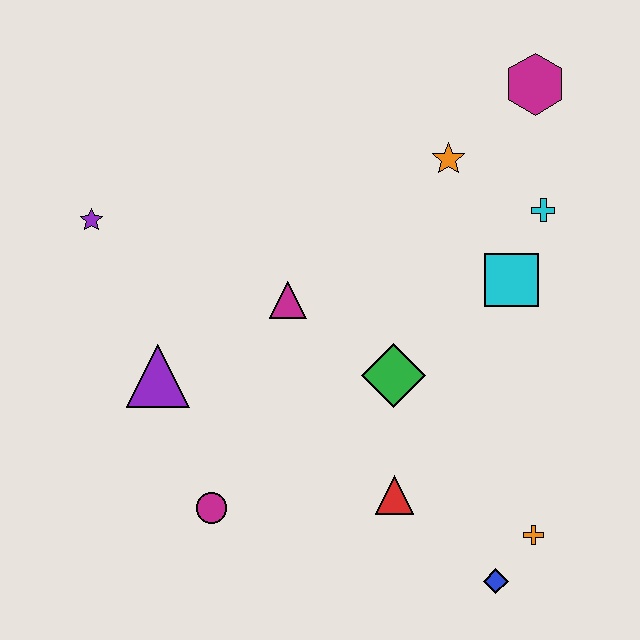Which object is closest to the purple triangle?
The magenta circle is closest to the purple triangle.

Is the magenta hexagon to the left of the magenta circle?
No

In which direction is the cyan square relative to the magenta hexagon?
The cyan square is below the magenta hexagon.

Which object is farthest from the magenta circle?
The magenta hexagon is farthest from the magenta circle.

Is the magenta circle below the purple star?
Yes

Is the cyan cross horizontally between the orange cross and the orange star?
No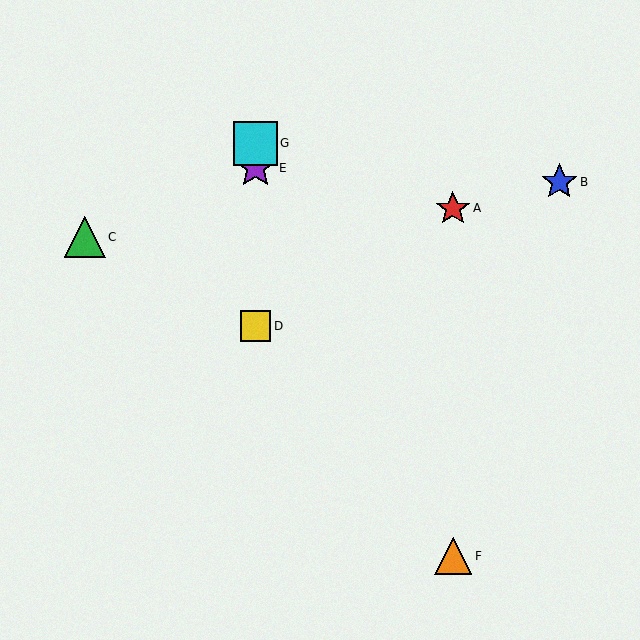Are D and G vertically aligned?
Yes, both are at x≈256.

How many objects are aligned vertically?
3 objects (D, E, G) are aligned vertically.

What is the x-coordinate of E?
Object E is at x≈256.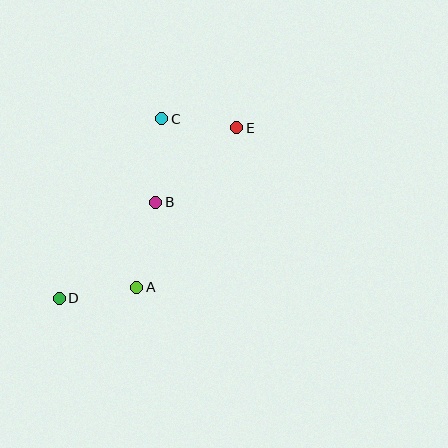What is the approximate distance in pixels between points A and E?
The distance between A and E is approximately 189 pixels.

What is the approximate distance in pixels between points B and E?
The distance between B and E is approximately 110 pixels.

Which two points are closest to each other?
Points C and E are closest to each other.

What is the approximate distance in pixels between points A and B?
The distance between A and B is approximately 87 pixels.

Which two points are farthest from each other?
Points D and E are farthest from each other.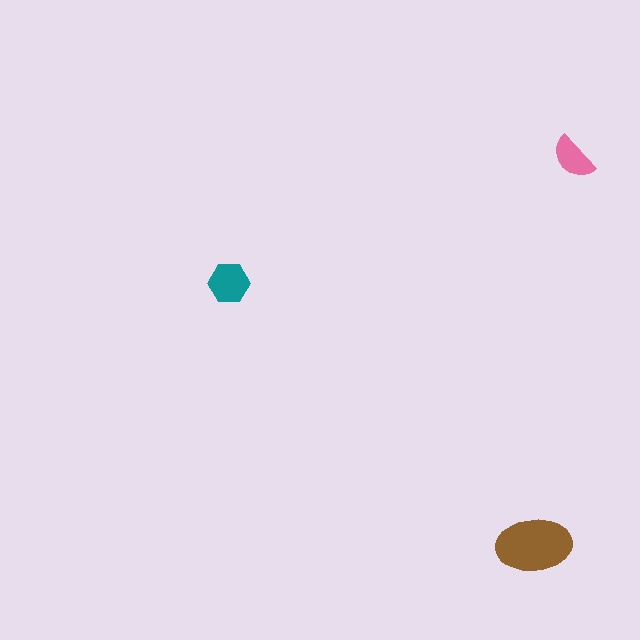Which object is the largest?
The brown ellipse.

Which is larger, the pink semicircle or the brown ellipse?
The brown ellipse.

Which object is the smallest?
The pink semicircle.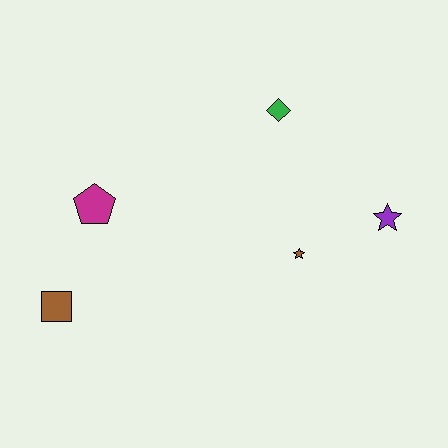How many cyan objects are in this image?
There are no cyan objects.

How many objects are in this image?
There are 5 objects.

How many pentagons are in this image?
There is 1 pentagon.